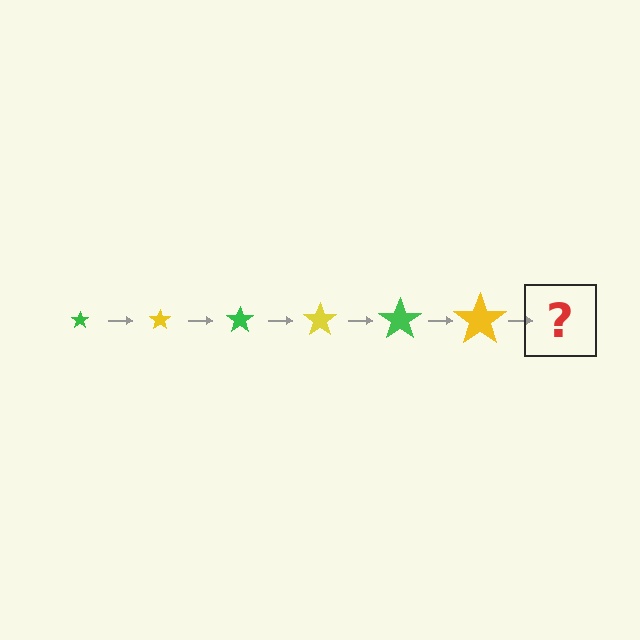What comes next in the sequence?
The next element should be a green star, larger than the previous one.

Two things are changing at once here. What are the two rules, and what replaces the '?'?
The two rules are that the star grows larger each step and the color cycles through green and yellow. The '?' should be a green star, larger than the previous one.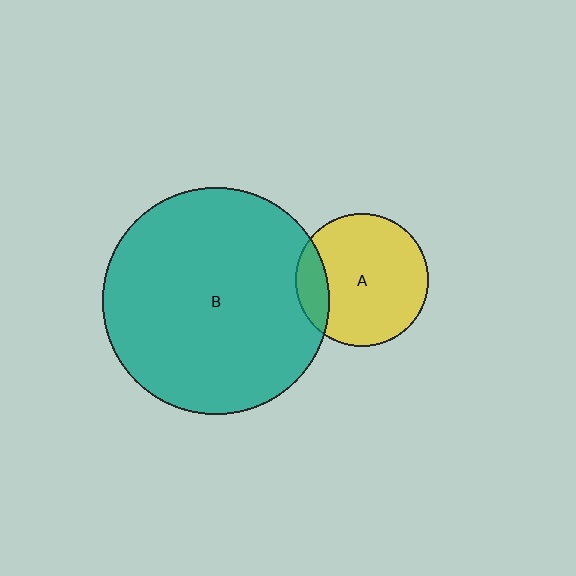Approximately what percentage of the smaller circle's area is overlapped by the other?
Approximately 15%.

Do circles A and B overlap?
Yes.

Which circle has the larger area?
Circle B (teal).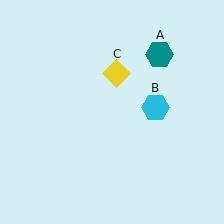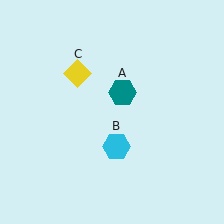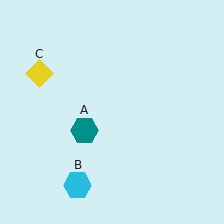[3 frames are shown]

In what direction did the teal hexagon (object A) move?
The teal hexagon (object A) moved down and to the left.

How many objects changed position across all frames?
3 objects changed position: teal hexagon (object A), cyan hexagon (object B), yellow diamond (object C).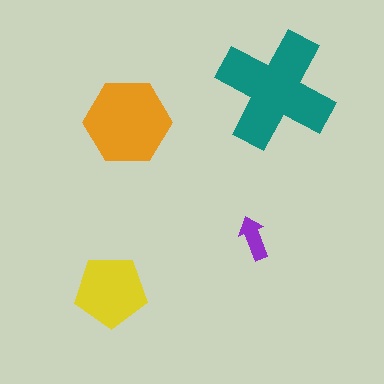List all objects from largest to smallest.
The teal cross, the orange hexagon, the yellow pentagon, the purple arrow.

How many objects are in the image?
There are 4 objects in the image.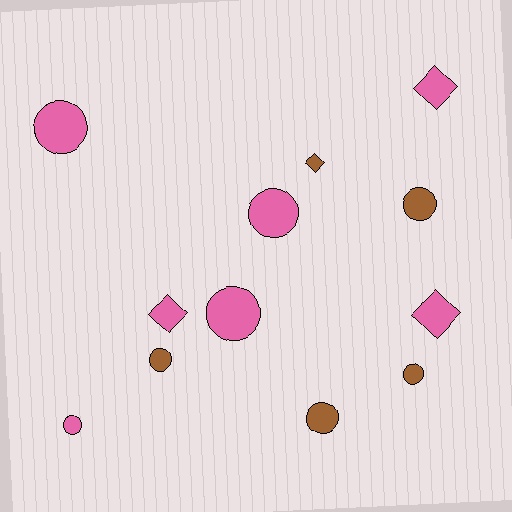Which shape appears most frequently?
Circle, with 8 objects.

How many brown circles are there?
There are 4 brown circles.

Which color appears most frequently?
Pink, with 7 objects.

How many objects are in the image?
There are 12 objects.